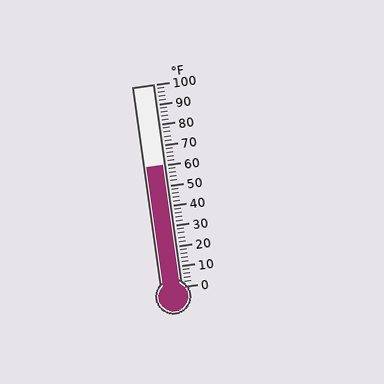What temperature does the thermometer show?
The thermometer shows approximately 60°F.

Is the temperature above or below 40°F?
The temperature is above 40°F.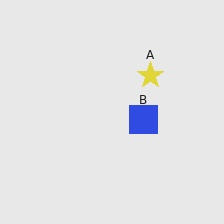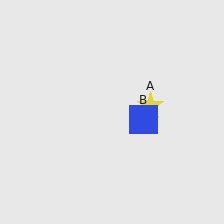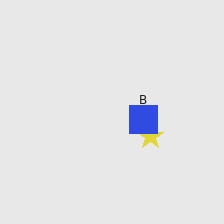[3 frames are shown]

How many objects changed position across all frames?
1 object changed position: yellow star (object A).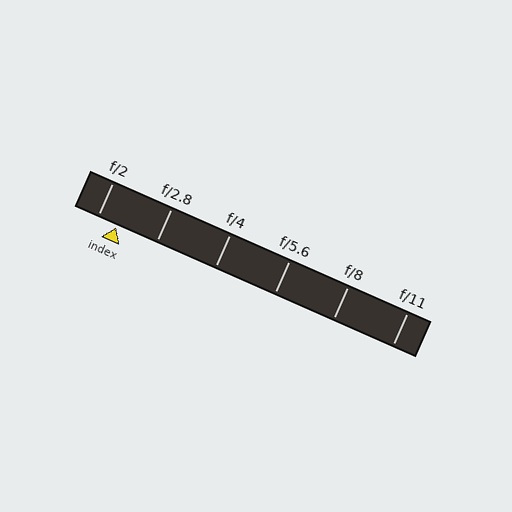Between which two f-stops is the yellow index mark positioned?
The index mark is between f/2 and f/2.8.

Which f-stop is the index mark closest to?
The index mark is closest to f/2.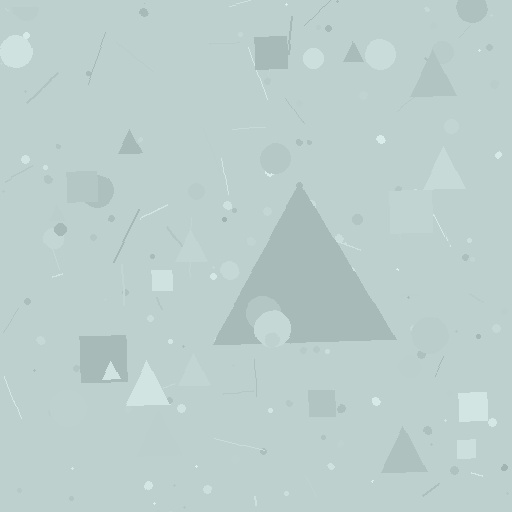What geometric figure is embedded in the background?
A triangle is embedded in the background.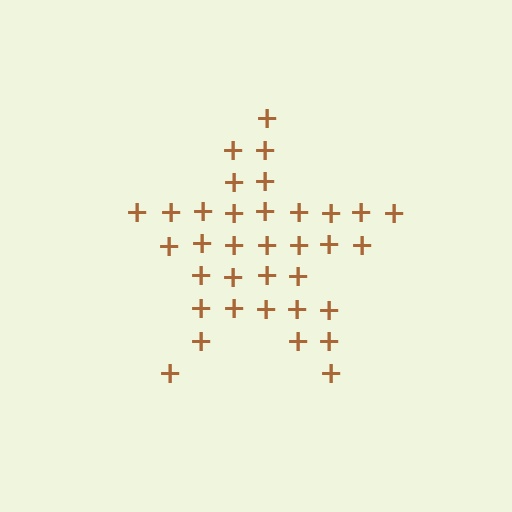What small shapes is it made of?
It is made of small plus signs.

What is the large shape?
The large shape is a star.